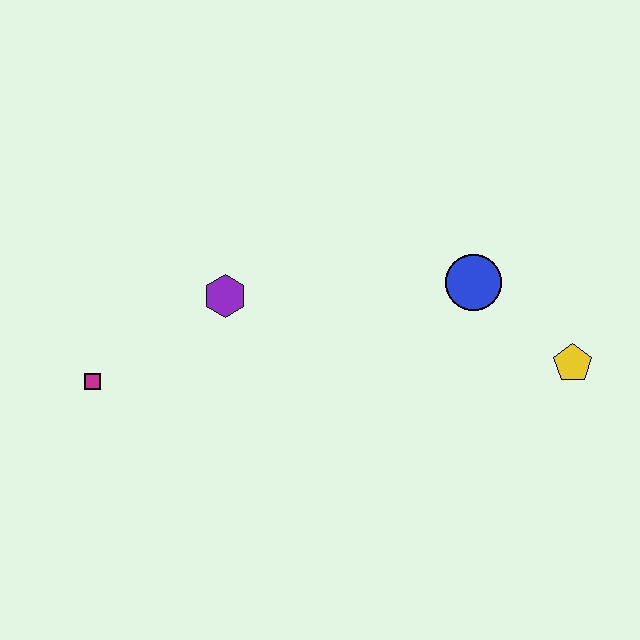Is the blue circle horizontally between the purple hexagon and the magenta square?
No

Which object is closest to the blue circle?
The yellow pentagon is closest to the blue circle.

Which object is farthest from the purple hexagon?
The yellow pentagon is farthest from the purple hexagon.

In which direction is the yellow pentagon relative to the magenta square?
The yellow pentagon is to the right of the magenta square.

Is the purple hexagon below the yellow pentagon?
No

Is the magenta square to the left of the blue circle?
Yes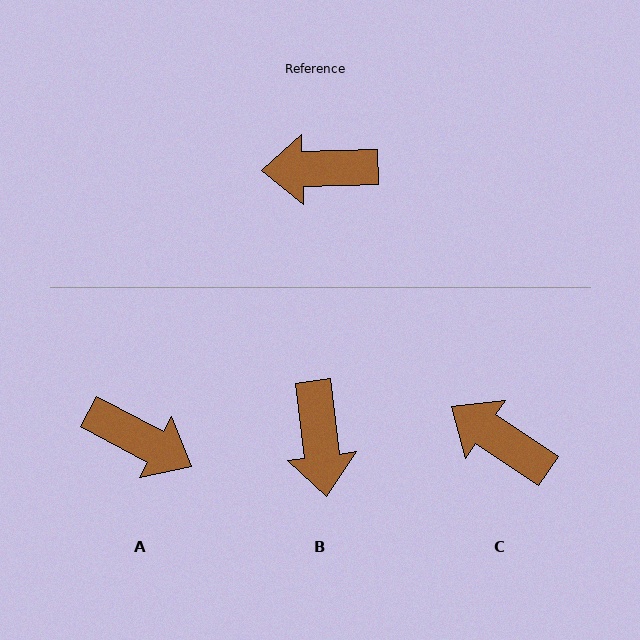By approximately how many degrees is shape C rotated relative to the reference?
Approximately 36 degrees clockwise.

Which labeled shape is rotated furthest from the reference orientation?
A, about 150 degrees away.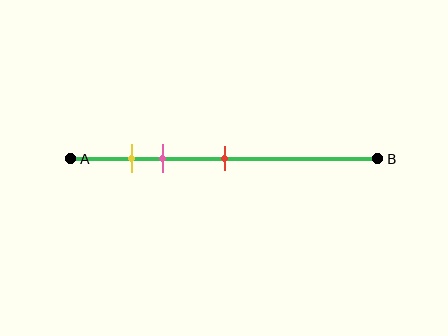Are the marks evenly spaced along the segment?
No, the marks are not evenly spaced.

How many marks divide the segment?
There are 3 marks dividing the segment.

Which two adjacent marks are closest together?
The yellow and pink marks are the closest adjacent pair.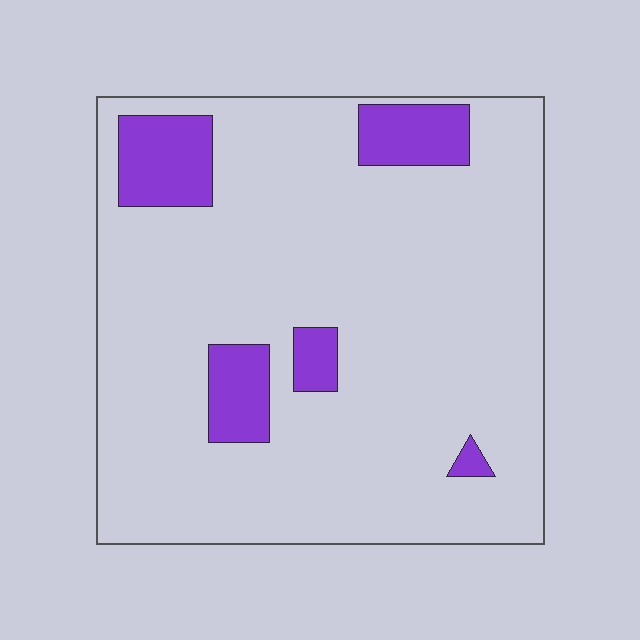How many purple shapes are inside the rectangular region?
5.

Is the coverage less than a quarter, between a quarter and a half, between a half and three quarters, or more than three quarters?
Less than a quarter.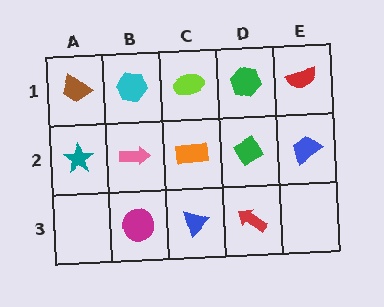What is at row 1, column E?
A red semicircle.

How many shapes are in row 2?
5 shapes.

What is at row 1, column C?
A lime ellipse.